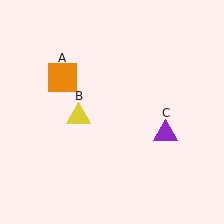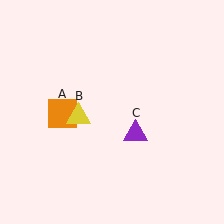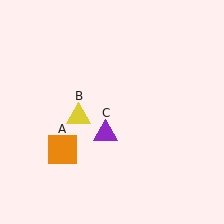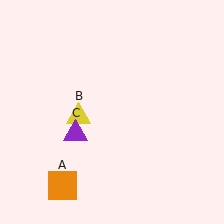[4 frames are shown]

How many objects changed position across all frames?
2 objects changed position: orange square (object A), purple triangle (object C).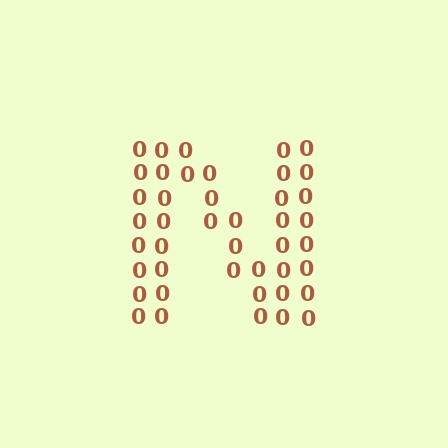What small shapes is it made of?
It is made of small digit 0's.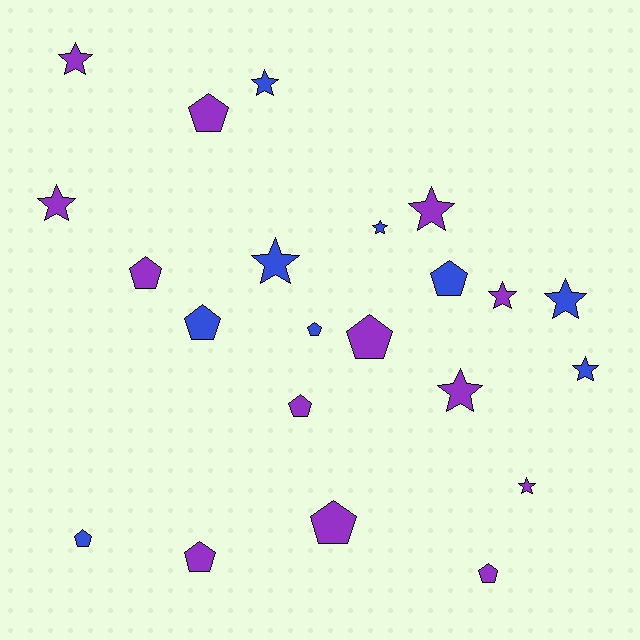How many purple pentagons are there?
There are 7 purple pentagons.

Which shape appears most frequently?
Star, with 11 objects.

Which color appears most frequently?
Purple, with 13 objects.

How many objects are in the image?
There are 22 objects.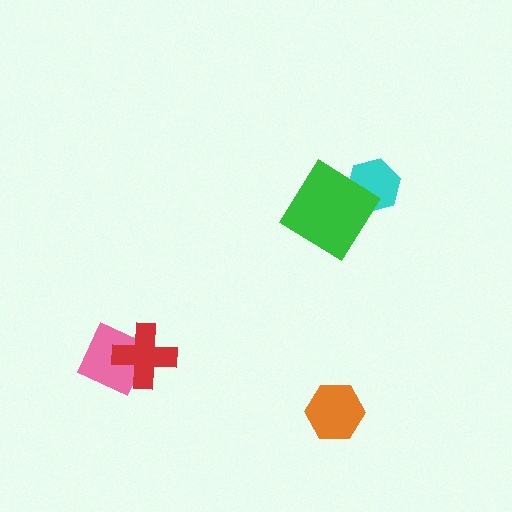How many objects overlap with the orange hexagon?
0 objects overlap with the orange hexagon.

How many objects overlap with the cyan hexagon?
1 object overlaps with the cyan hexagon.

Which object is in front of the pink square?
The red cross is in front of the pink square.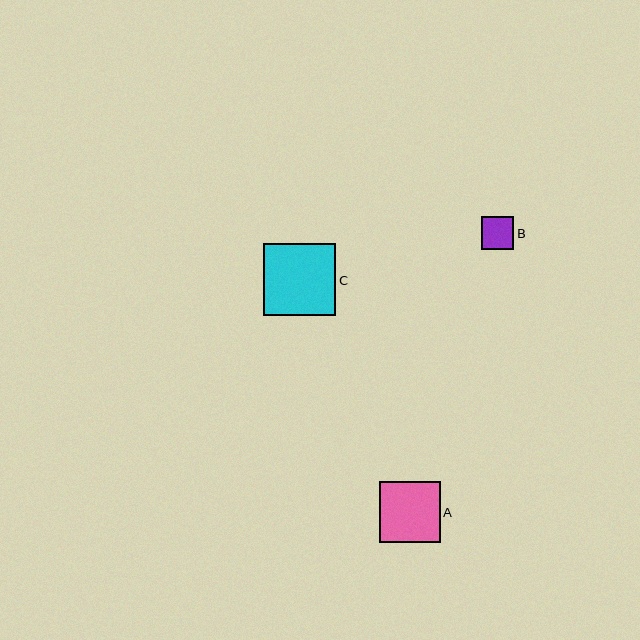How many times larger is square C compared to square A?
Square C is approximately 1.2 times the size of square A.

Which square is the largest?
Square C is the largest with a size of approximately 72 pixels.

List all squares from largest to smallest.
From largest to smallest: C, A, B.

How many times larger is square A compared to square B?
Square A is approximately 1.9 times the size of square B.